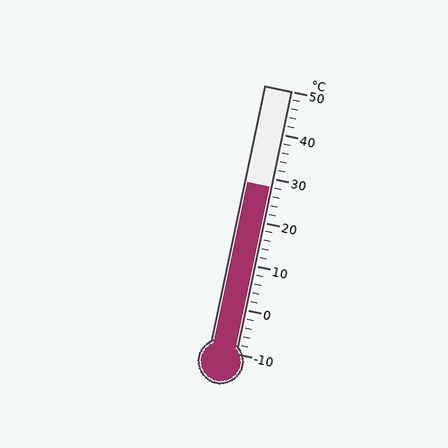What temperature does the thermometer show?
The thermometer shows approximately 28°C.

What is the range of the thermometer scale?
The thermometer scale ranges from -10°C to 50°C.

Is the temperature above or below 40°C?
The temperature is below 40°C.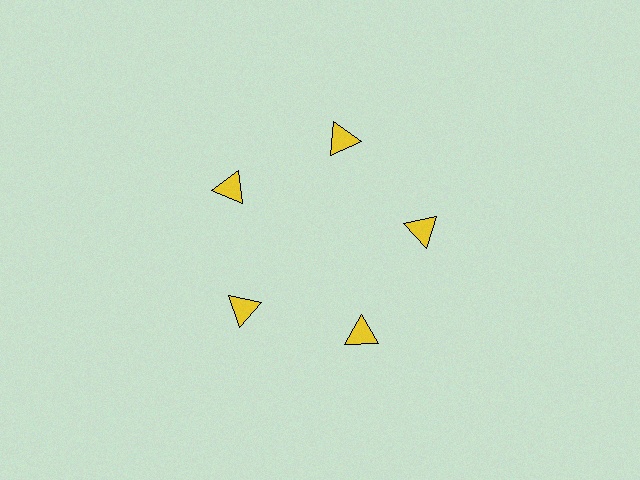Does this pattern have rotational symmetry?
Yes, this pattern has 5-fold rotational symmetry. It looks the same after rotating 72 degrees around the center.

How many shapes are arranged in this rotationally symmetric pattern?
There are 5 shapes, arranged in 5 groups of 1.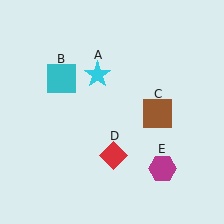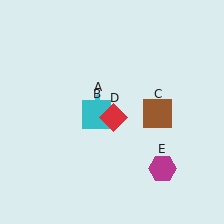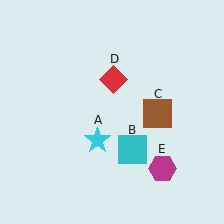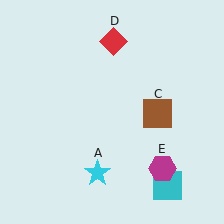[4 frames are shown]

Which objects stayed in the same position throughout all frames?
Brown square (object C) and magenta hexagon (object E) remained stationary.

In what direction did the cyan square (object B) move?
The cyan square (object B) moved down and to the right.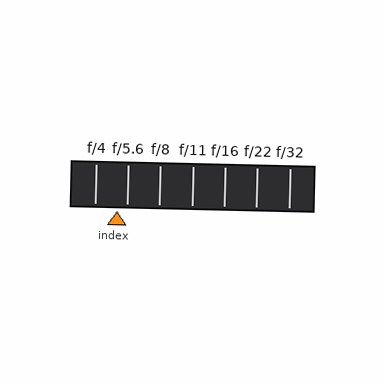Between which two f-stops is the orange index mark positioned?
The index mark is between f/4 and f/5.6.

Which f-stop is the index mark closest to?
The index mark is closest to f/5.6.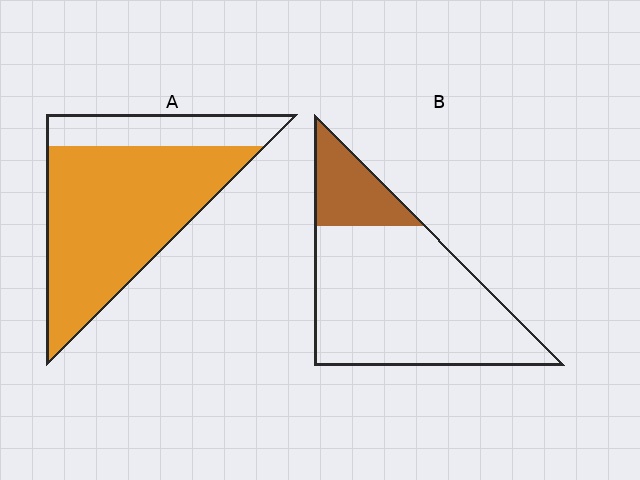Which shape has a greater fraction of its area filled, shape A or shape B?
Shape A.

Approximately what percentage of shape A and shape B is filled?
A is approximately 75% and B is approximately 20%.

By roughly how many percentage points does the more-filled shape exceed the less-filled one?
By roughly 55 percentage points (A over B).